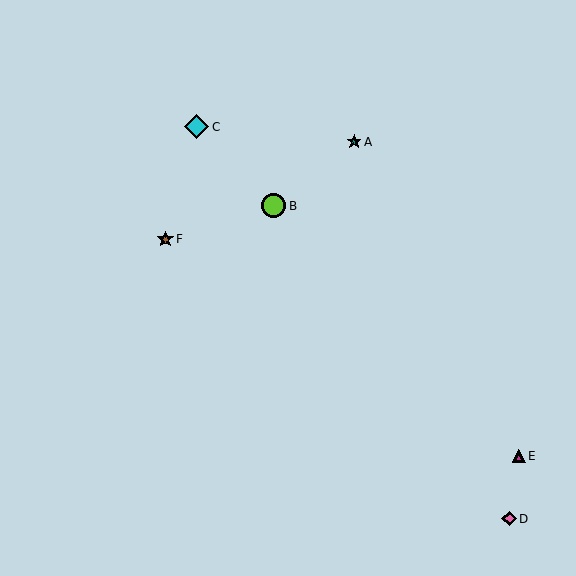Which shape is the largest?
The lime circle (labeled B) is the largest.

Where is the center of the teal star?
The center of the teal star is at (354, 142).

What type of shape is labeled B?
Shape B is a lime circle.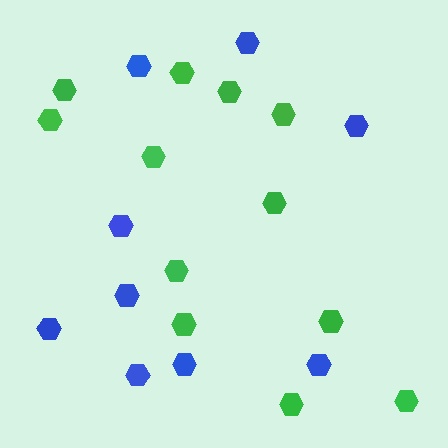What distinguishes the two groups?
There are 2 groups: one group of blue hexagons (9) and one group of green hexagons (12).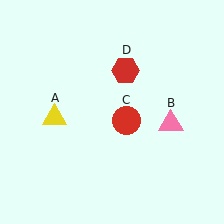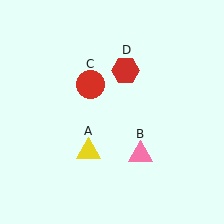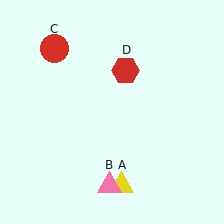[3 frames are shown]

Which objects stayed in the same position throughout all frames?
Red hexagon (object D) remained stationary.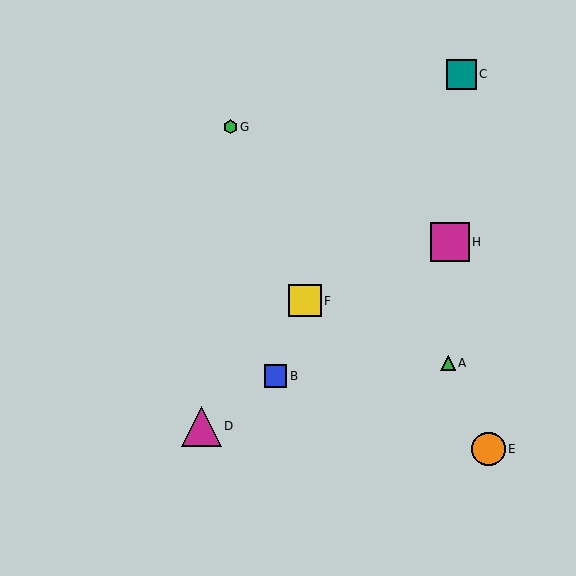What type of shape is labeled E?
Shape E is an orange circle.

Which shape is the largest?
The magenta triangle (labeled D) is the largest.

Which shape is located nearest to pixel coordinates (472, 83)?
The teal square (labeled C) at (461, 74) is nearest to that location.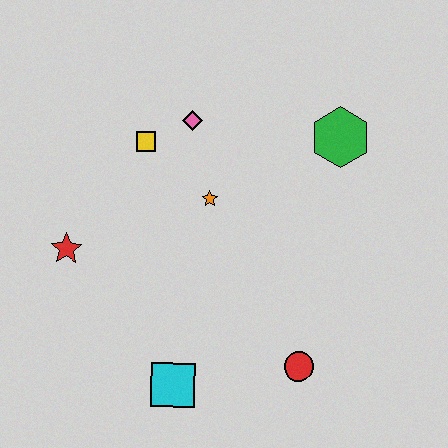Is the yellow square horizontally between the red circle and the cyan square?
No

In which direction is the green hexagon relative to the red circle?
The green hexagon is above the red circle.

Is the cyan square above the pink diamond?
No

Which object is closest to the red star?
The yellow square is closest to the red star.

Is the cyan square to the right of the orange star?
No